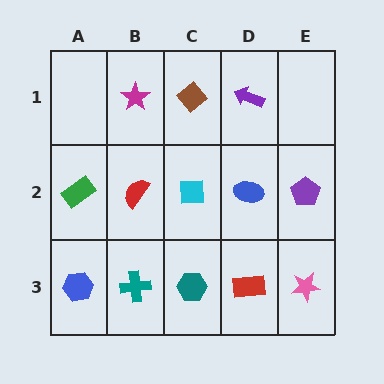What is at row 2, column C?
A cyan square.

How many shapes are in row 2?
5 shapes.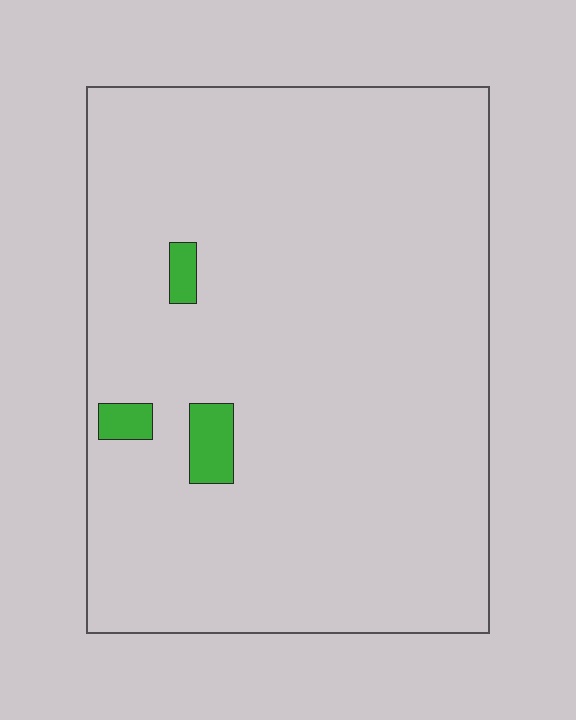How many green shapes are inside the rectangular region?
3.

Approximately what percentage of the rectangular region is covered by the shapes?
Approximately 5%.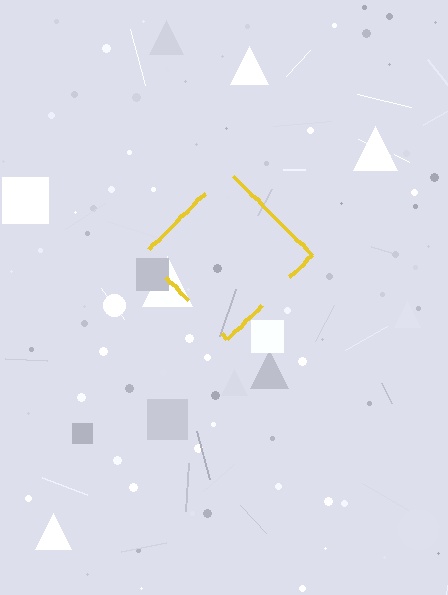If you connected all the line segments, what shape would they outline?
They would outline a diamond.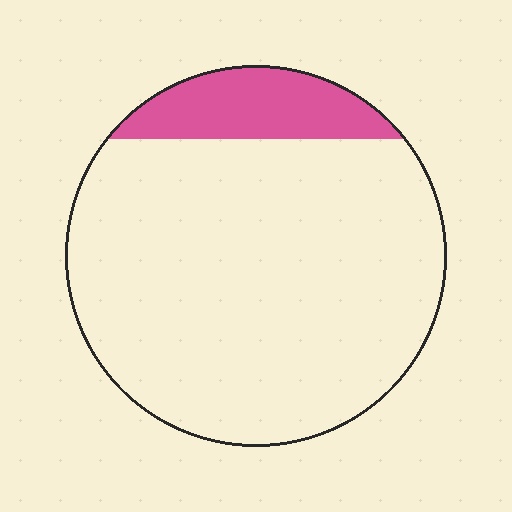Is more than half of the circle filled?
No.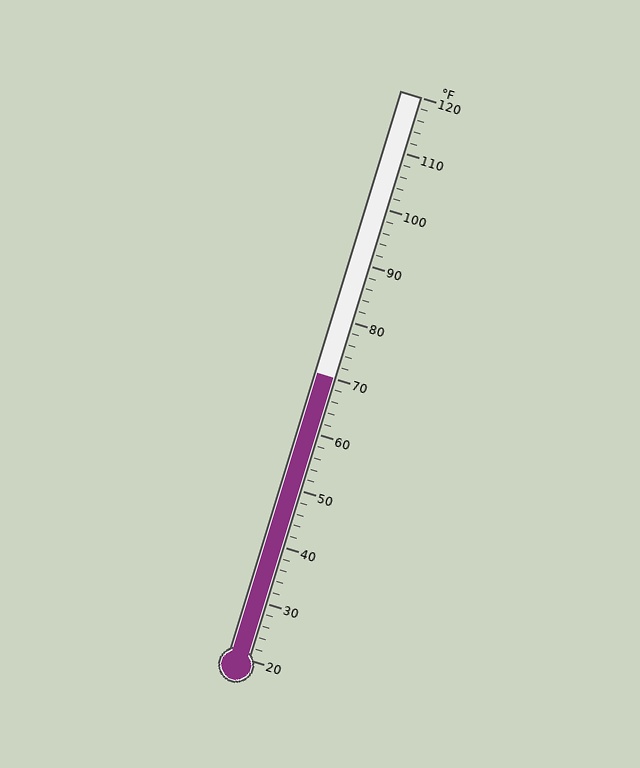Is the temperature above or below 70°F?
The temperature is at 70°F.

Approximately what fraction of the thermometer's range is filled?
The thermometer is filled to approximately 50% of its range.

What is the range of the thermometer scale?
The thermometer scale ranges from 20°F to 120°F.